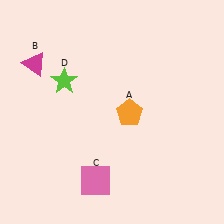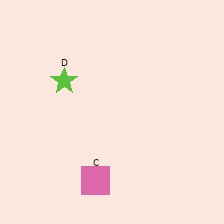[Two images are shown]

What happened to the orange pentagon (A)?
The orange pentagon (A) was removed in Image 2. It was in the bottom-right area of Image 1.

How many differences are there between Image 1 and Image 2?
There are 2 differences between the two images.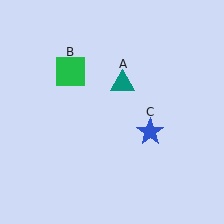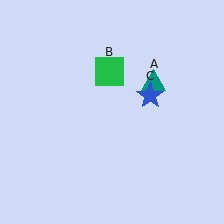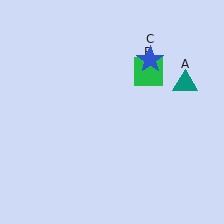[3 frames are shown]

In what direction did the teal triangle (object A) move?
The teal triangle (object A) moved right.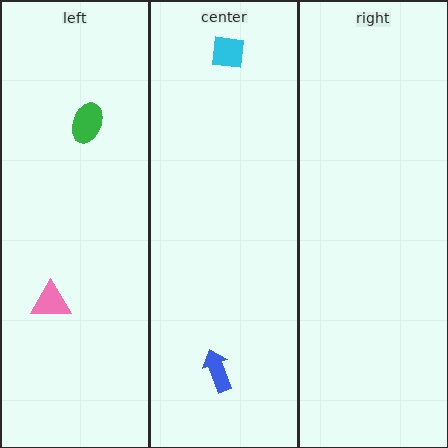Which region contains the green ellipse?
The left region.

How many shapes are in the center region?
2.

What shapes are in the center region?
The blue arrow, the cyan square.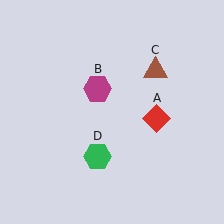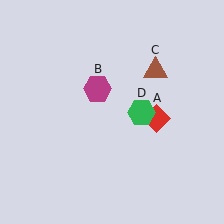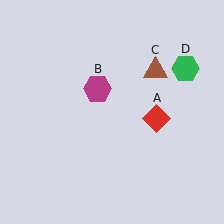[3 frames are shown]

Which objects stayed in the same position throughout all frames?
Red diamond (object A) and magenta hexagon (object B) and brown triangle (object C) remained stationary.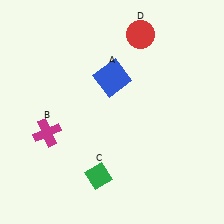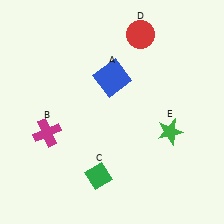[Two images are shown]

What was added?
A green star (E) was added in Image 2.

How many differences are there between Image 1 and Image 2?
There is 1 difference between the two images.